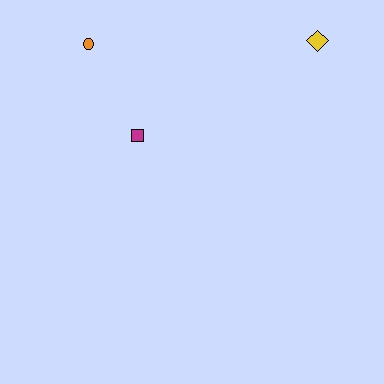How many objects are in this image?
There are 3 objects.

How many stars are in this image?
There are no stars.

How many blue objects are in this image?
There are no blue objects.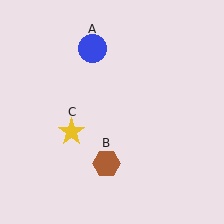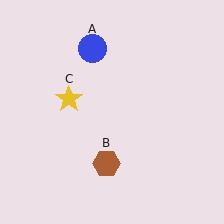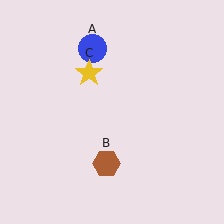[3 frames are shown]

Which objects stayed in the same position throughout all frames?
Blue circle (object A) and brown hexagon (object B) remained stationary.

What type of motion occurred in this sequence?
The yellow star (object C) rotated clockwise around the center of the scene.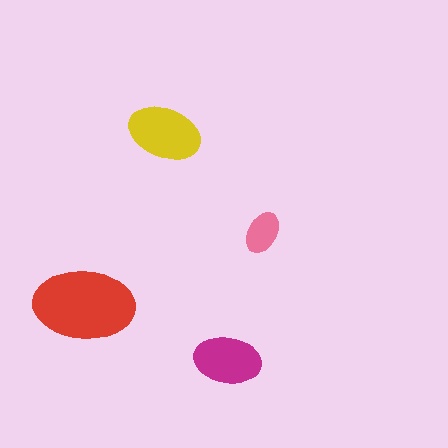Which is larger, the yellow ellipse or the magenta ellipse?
The yellow one.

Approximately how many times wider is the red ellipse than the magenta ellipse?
About 1.5 times wider.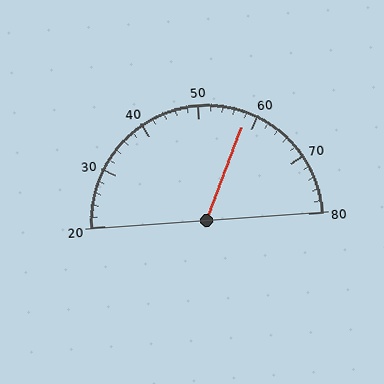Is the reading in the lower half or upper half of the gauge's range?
The reading is in the upper half of the range (20 to 80).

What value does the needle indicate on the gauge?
The needle indicates approximately 58.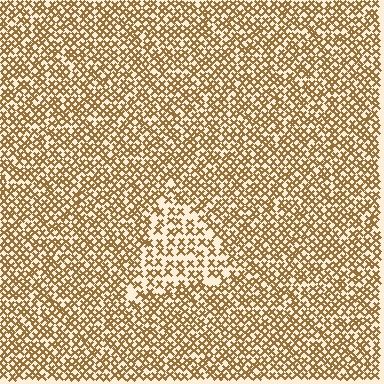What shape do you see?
I see a triangle.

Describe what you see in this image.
The image contains small brown elements arranged at two different densities. A triangle-shaped region is visible where the elements are less densely packed than the surrounding area.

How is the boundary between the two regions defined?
The boundary is defined by a change in element density (approximately 1.7x ratio). All elements are the same color, size, and shape.